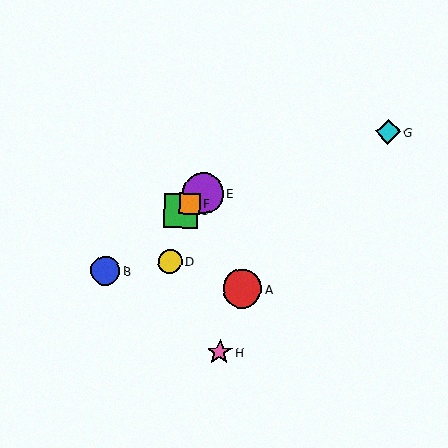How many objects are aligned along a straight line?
4 objects (B, C, E, F) are aligned along a straight line.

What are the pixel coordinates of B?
Object B is at (105, 271).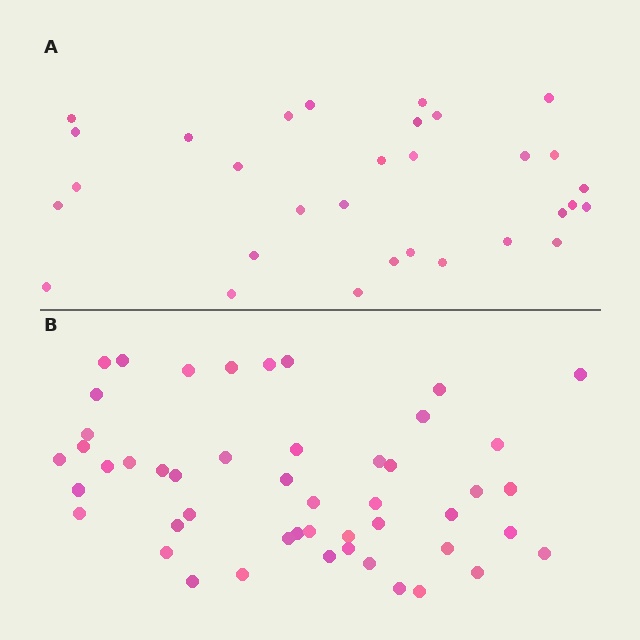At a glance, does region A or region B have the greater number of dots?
Region B (the bottom region) has more dots.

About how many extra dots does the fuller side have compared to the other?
Region B has approximately 20 more dots than region A.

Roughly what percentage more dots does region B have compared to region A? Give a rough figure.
About 60% more.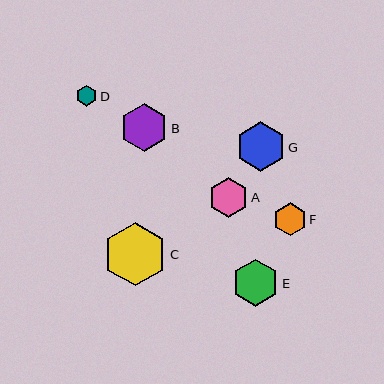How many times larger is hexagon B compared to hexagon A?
Hexagon B is approximately 1.2 times the size of hexagon A.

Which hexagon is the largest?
Hexagon C is the largest with a size of approximately 64 pixels.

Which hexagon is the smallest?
Hexagon D is the smallest with a size of approximately 21 pixels.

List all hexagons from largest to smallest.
From largest to smallest: C, G, B, E, A, F, D.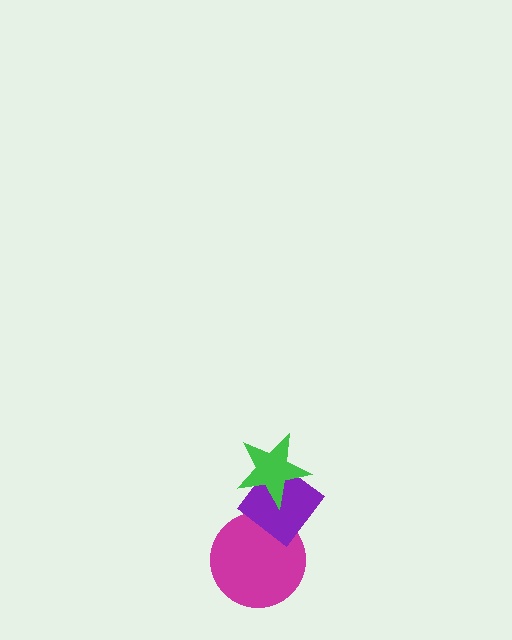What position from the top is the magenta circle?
The magenta circle is 3rd from the top.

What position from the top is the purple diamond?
The purple diamond is 2nd from the top.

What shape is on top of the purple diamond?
The green star is on top of the purple diamond.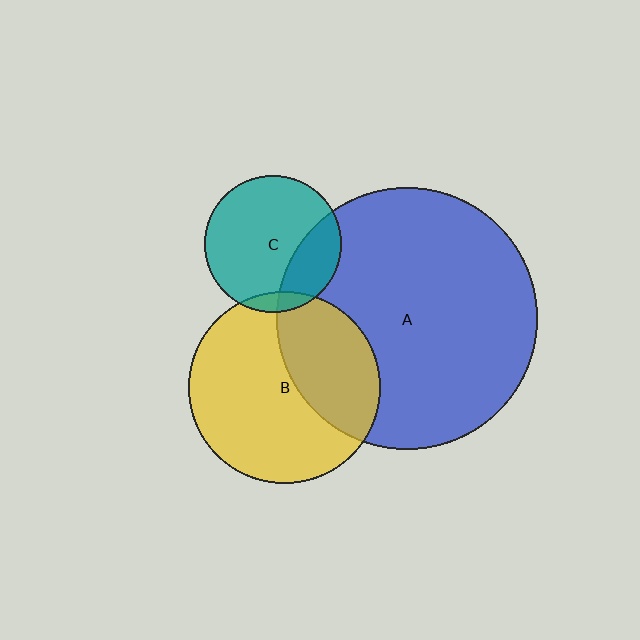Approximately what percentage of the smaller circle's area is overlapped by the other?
Approximately 25%.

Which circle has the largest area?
Circle A (blue).